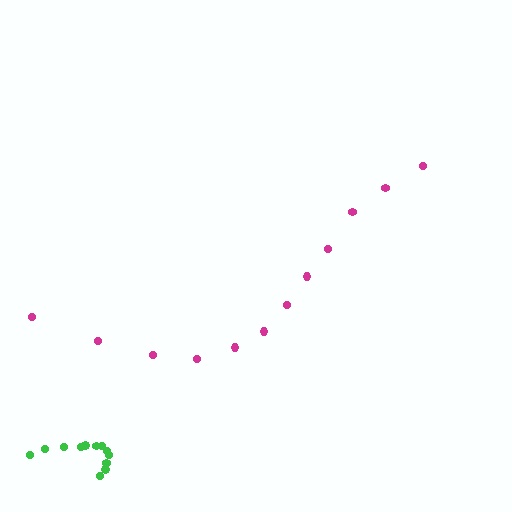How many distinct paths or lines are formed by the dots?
There are 2 distinct paths.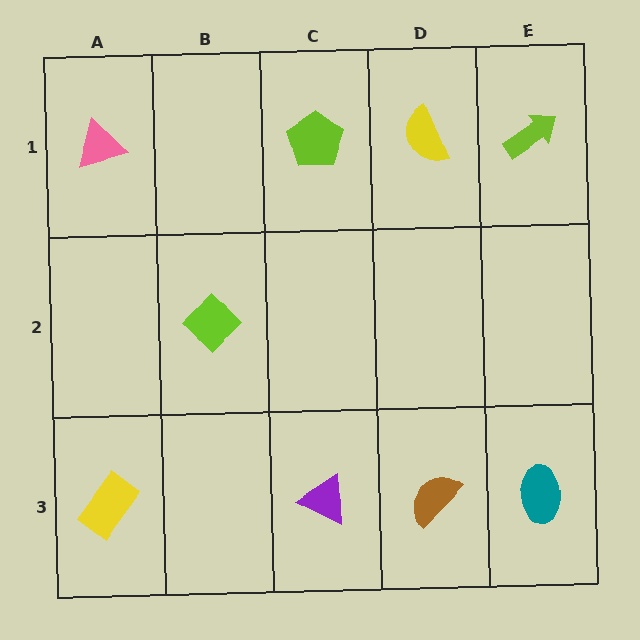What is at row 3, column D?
A brown semicircle.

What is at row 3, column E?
A teal ellipse.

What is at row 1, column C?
A lime pentagon.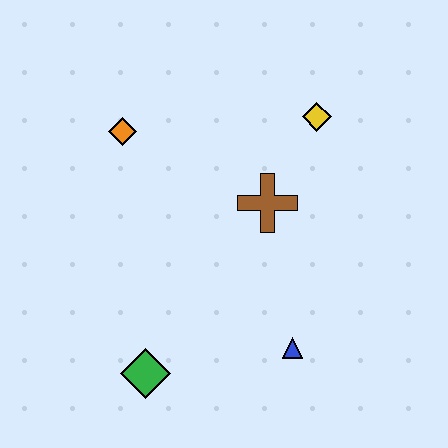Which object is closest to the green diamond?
The blue triangle is closest to the green diamond.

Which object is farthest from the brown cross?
The green diamond is farthest from the brown cross.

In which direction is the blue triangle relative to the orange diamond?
The blue triangle is below the orange diamond.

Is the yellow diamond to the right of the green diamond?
Yes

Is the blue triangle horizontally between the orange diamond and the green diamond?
No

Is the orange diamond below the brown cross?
No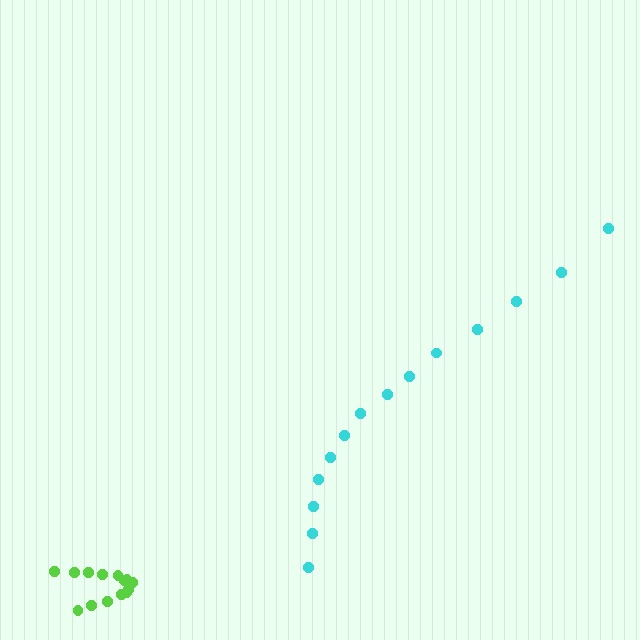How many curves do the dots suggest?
There are 2 distinct paths.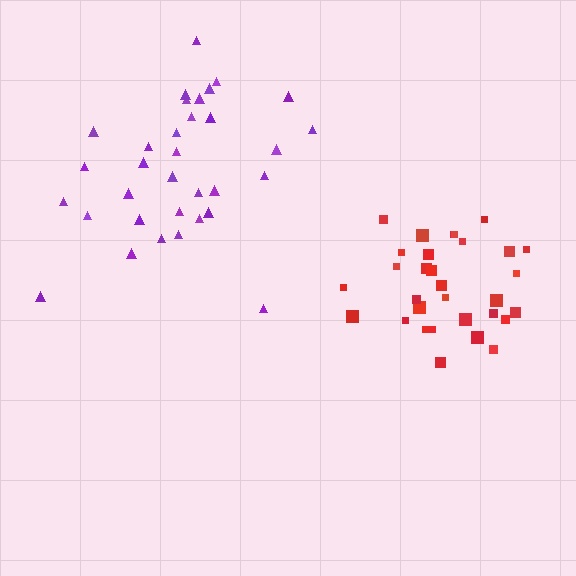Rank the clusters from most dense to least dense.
red, purple.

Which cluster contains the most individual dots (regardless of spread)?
Purple (33).